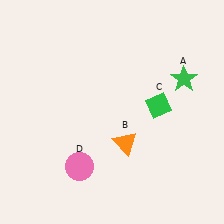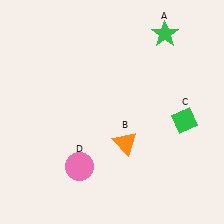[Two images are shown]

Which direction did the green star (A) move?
The green star (A) moved up.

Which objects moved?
The objects that moved are: the green star (A), the green diamond (C).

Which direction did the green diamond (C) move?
The green diamond (C) moved right.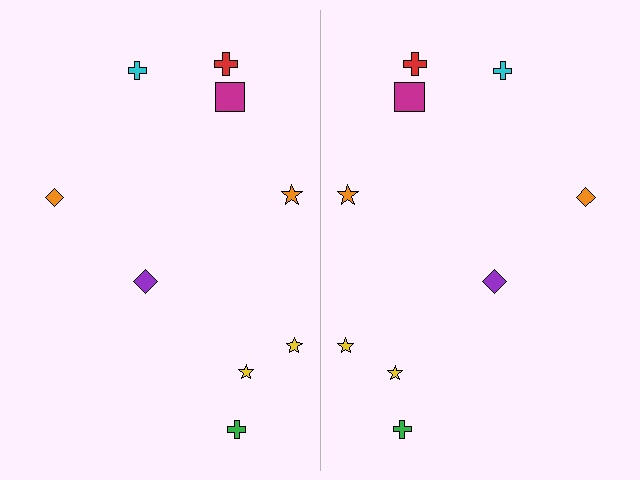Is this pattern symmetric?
Yes, this pattern has bilateral (reflection) symmetry.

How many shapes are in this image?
There are 18 shapes in this image.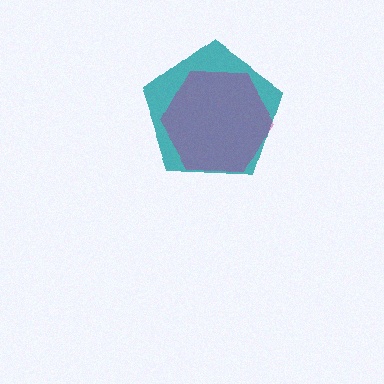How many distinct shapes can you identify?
There are 2 distinct shapes: a teal pentagon, a magenta hexagon.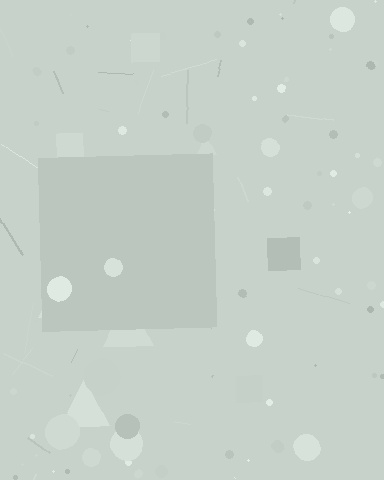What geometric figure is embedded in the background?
A square is embedded in the background.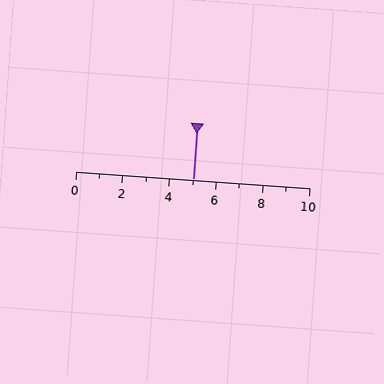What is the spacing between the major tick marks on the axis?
The major ticks are spaced 2 apart.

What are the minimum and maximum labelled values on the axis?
The axis runs from 0 to 10.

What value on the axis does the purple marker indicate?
The marker indicates approximately 5.